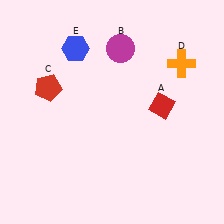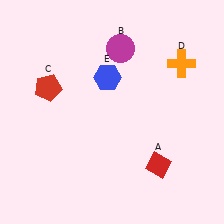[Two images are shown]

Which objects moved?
The objects that moved are: the red diamond (A), the blue hexagon (E).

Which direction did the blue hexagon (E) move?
The blue hexagon (E) moved right.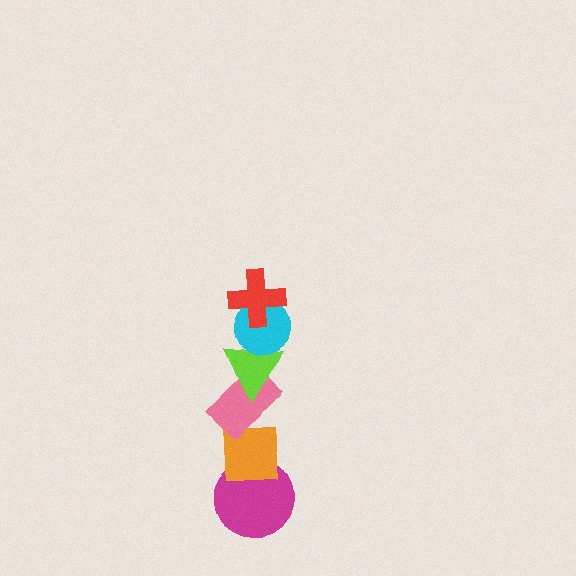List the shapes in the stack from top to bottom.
From top to bottom: the red cross, the cyan circle, the lime triangle, the pink rectangle, the orange square, the magenta circle.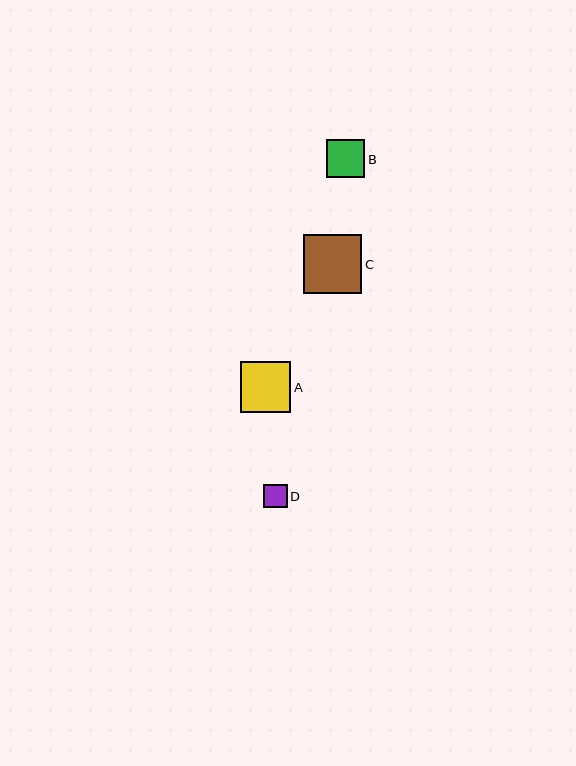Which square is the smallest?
Square D is the smallest with a size of approximately 24 pixels.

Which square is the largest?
Square C is the largest with a size of approximately 58 pixels.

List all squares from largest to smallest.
From largest to smallest: C, A, B, D.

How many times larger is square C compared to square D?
Square C is approximately 2.4 times the size of square D.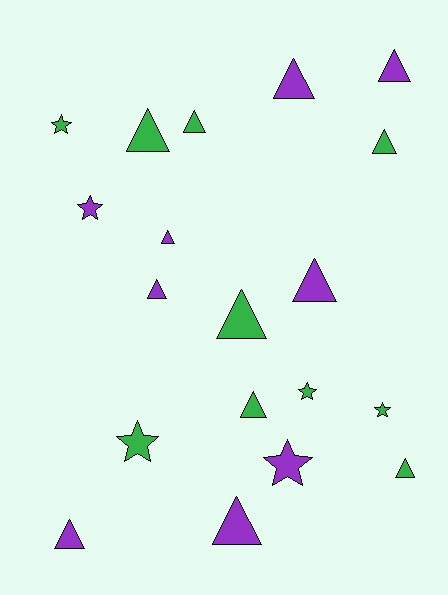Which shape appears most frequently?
Triangle, with 13 objects.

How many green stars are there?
There are 4 green stars.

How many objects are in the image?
There are 19 objects.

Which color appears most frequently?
Green, with 10 objects.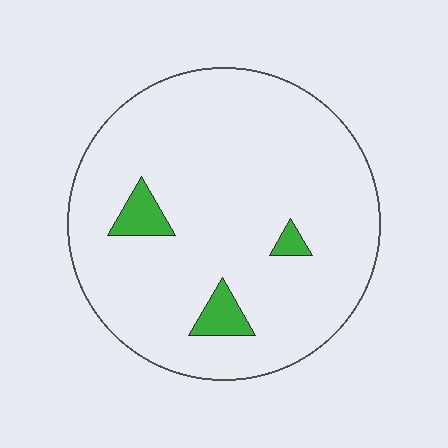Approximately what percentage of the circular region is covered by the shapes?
Approximately 5%.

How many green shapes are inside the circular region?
3.